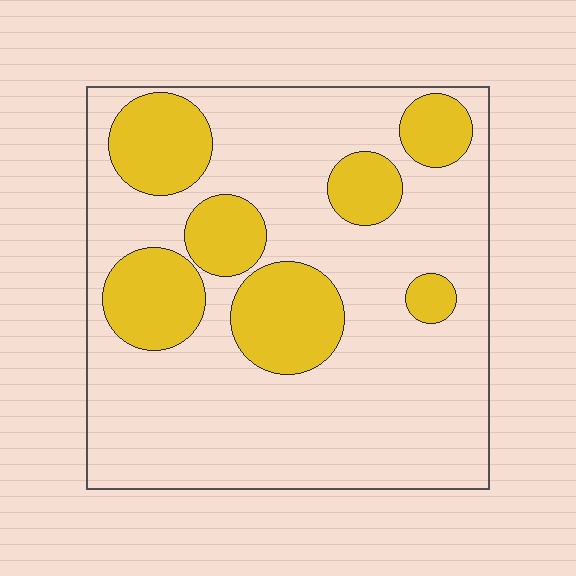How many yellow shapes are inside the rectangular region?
7.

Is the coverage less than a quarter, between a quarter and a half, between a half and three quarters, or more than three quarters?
Between a quarter and a half.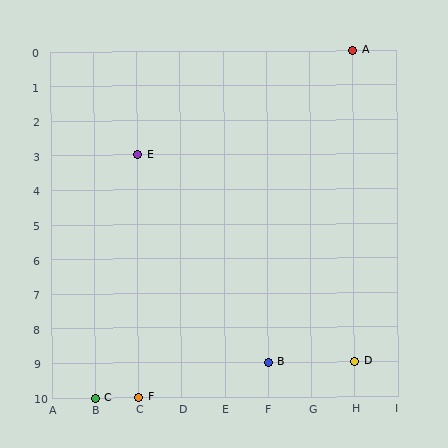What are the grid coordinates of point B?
Point B is at grid coordinates (F, 9).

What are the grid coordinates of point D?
Point D is at grid coordinates (H, 9).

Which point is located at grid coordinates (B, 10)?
Point C is at (B, 10).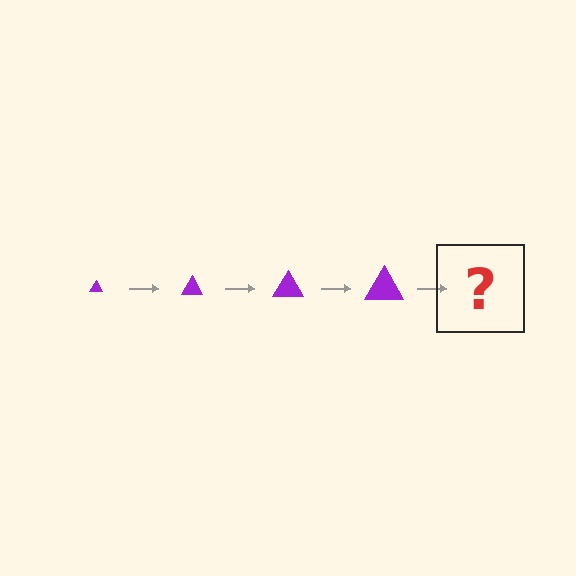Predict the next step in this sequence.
The next step is a purple triangle, larger than the previous one.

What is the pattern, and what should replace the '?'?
The pattern is that the triangle gets progressively larger each step. The '?' should be a purple triangle, larger than the previous one.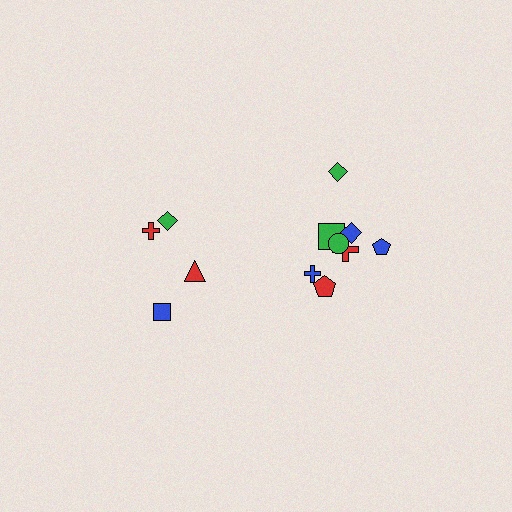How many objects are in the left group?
There are 4 objects.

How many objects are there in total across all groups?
There are 12 objects.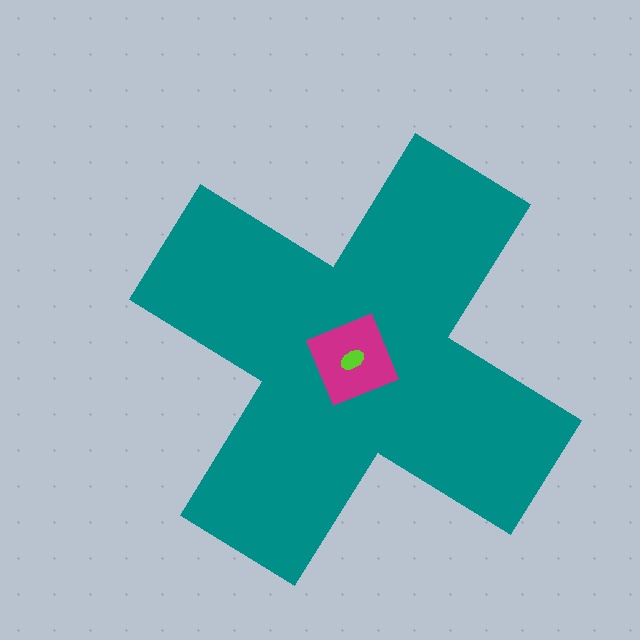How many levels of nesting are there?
3.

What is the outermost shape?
The teal cross.